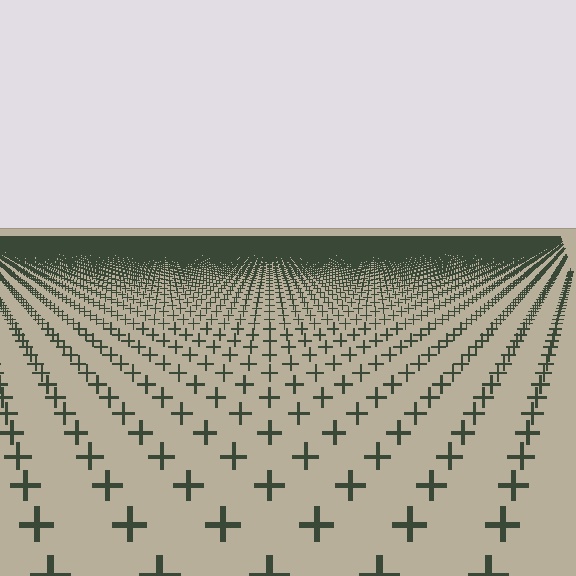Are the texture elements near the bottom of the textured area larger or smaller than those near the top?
Larger. Near the bottom, elements are closer to the viewer and appear at a bigger on-screen size.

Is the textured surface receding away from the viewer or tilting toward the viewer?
The surface is receding away from the viewer. Texture elements get smaller and denser toward the top.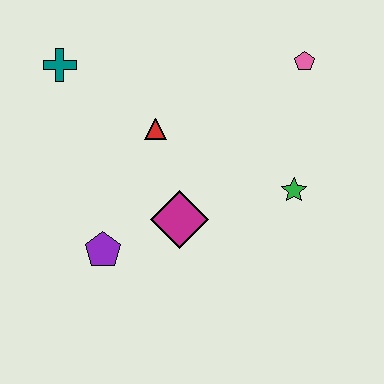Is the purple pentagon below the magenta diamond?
Yes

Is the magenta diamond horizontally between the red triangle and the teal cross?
No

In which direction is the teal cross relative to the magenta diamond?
The teal cross is above the magenta diamond.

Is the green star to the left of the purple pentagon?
No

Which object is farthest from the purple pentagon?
The pink pentagon is farthest from the purple pentagon.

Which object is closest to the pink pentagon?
The green star is closest to the pink pentagon.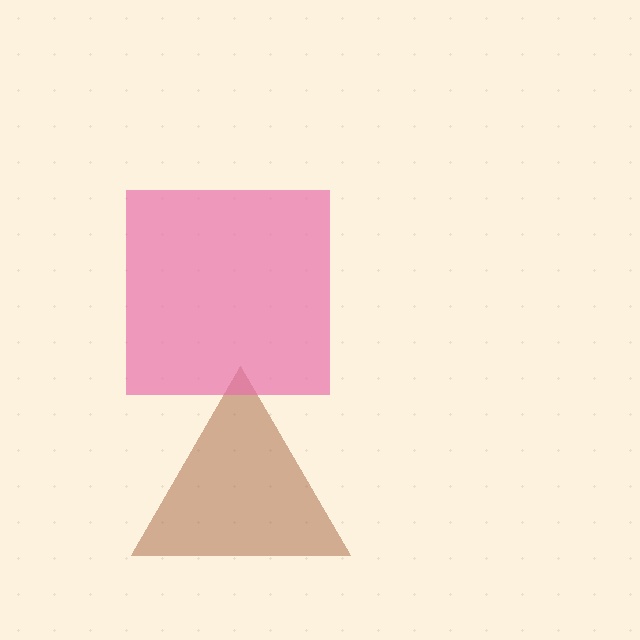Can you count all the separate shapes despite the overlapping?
Yes, there are 2 separate shapes.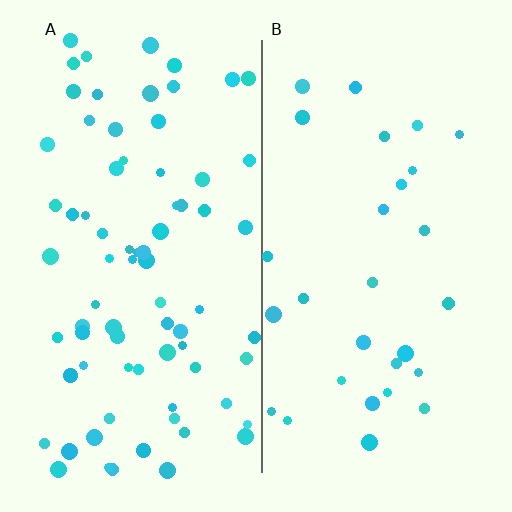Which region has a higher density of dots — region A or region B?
A (the left).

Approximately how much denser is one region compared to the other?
Approximately 2.6× — region A over region B.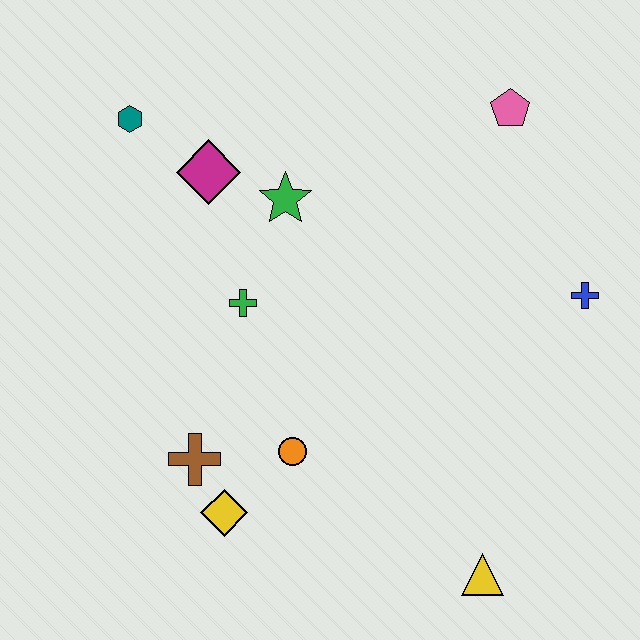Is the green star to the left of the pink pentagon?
Yes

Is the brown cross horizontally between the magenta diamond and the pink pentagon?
No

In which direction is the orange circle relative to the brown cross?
The orange circle is to the right of the brown cross.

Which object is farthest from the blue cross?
The teal hexagon is farthest from the blue cross.